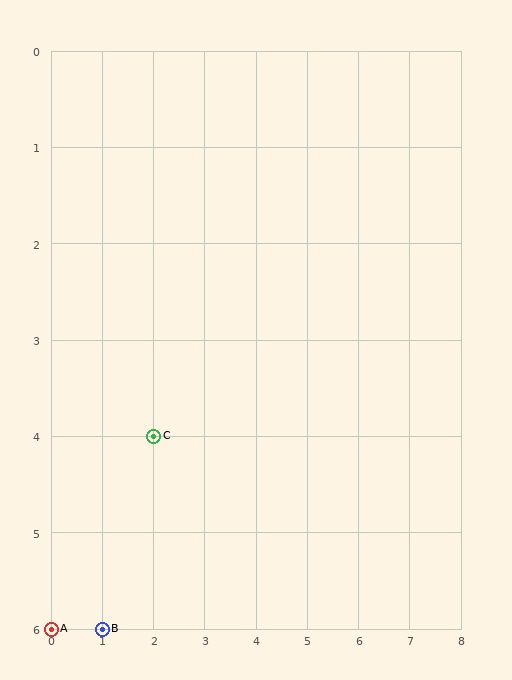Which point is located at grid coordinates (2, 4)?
Point C is at (2, 4).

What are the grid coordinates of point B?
Point B is at grid coordinates (1, 6).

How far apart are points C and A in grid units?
Points C and A are 2 columns and 2 rows apart (about 2.8 grid units diagonally).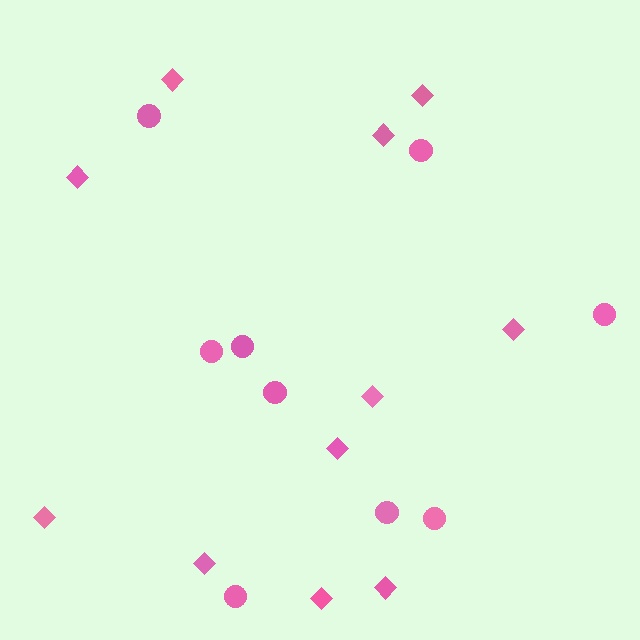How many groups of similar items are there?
There are 2 groups: one group of diamonds (11) and one group of circles (9).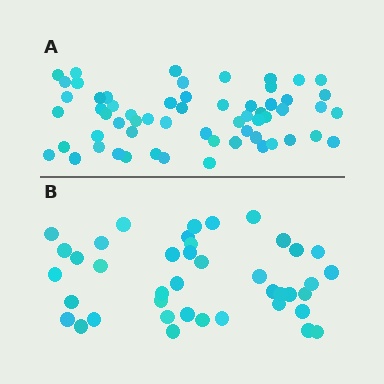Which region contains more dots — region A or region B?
Region A (the top region) has more dots.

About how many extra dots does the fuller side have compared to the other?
Region A has approximately 20 more dots than region B.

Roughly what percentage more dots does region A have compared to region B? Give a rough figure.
About 45% more.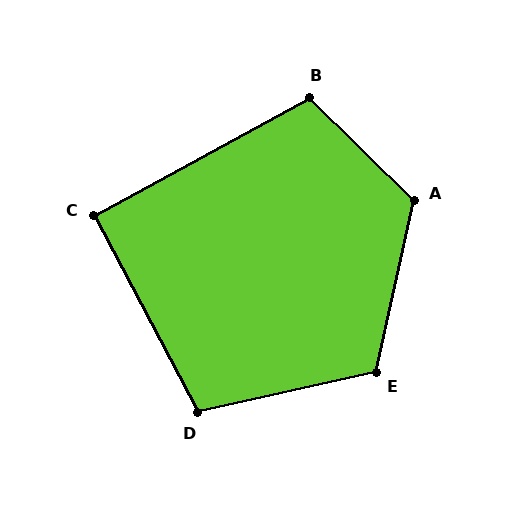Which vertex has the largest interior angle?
A, at approximately 122 degrees.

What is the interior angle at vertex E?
Approximately 115 degrees (obtuse).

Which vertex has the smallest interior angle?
C, at approximately 91 degrees.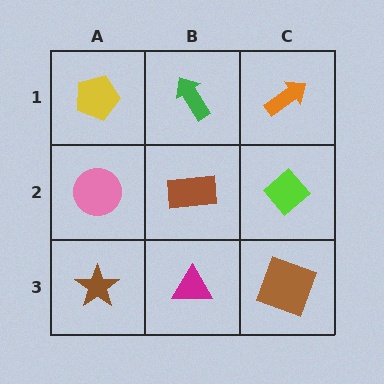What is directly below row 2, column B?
A magenta triangle.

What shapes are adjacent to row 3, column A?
A pink circle (row 2, column A), a magenta triangle (row 3, column B).